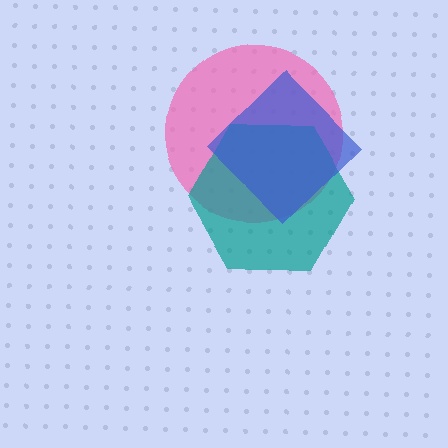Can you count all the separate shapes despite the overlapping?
Yes, there are 3 separate shapes.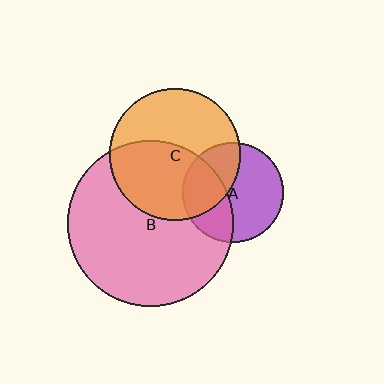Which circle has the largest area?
Circle B (pink).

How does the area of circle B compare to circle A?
Approximately 2.7 times.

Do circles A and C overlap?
Yes.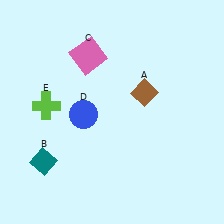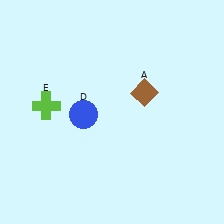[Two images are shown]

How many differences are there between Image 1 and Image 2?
There are 2 differences between the two images.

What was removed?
The pink square (C), the teal diamond (B) were removed in Image 2.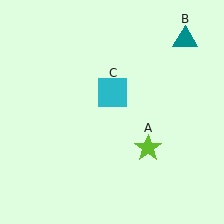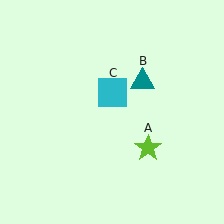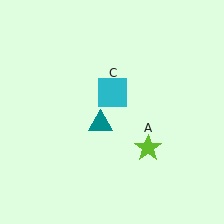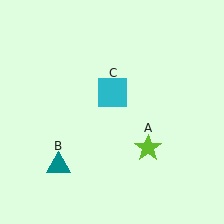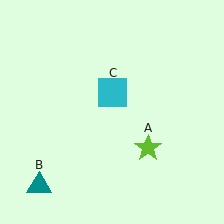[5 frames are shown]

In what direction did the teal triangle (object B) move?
The teal triangle (object B) moved down and to the left.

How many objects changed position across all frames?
1 object changed position: teal triangle (object B).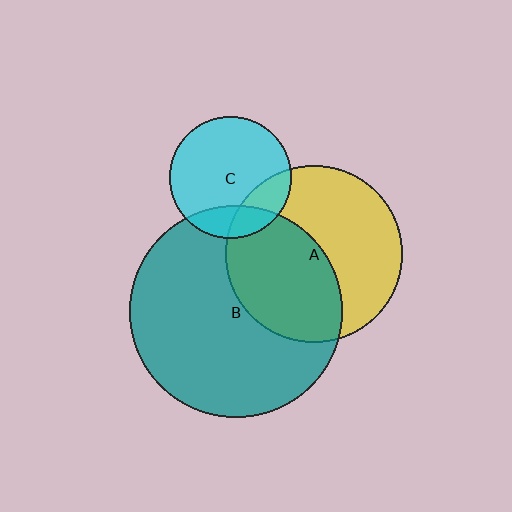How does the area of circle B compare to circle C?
Approximately 3.0 times.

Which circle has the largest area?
Circle B (teal).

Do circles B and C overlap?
Yes.